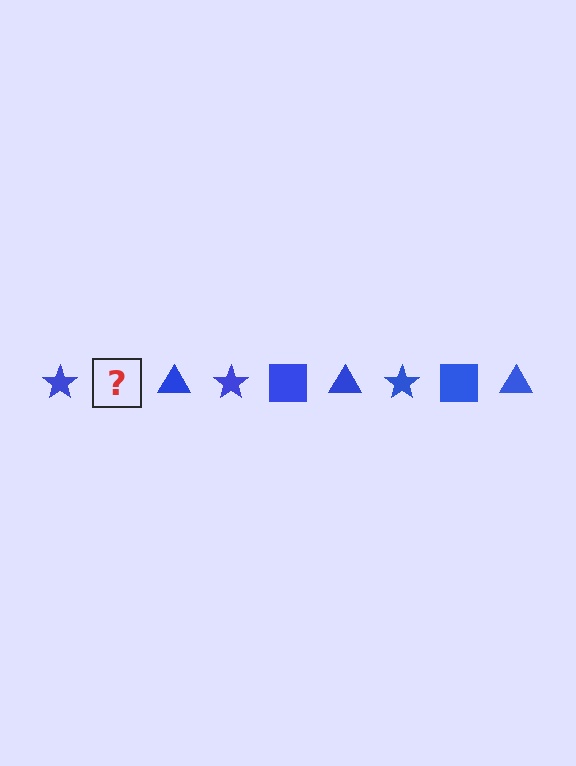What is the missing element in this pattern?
The missing element is a blue square.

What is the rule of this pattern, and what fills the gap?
The rule is that the pattern cycles through star, square, triangle shapes in blue. The gap should be filled with a blue square.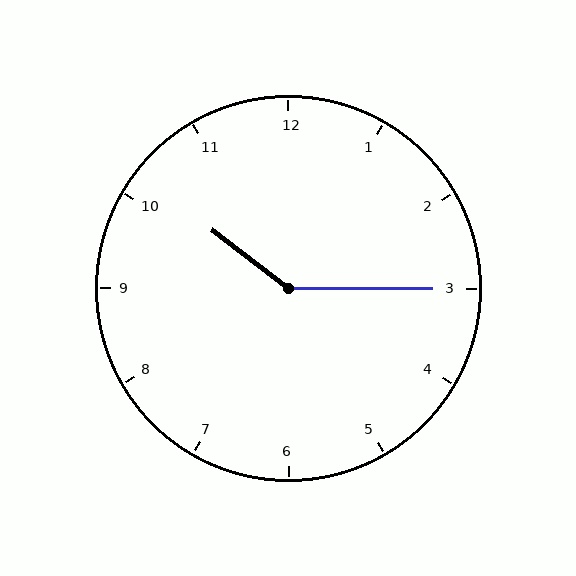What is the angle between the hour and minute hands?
Approximately 142 degrees.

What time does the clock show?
10:15.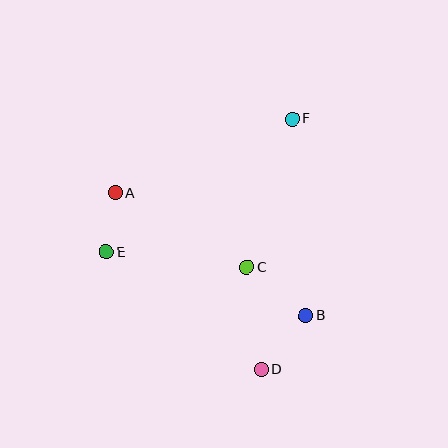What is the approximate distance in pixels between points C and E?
The distance between C and E is approximately 141 pixels.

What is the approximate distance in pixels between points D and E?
The distance between D and E is approximately 194 pixels.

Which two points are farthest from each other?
Points D and F are farthest from each other.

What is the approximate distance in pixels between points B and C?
The distance between B and C is approximately 76 pixels.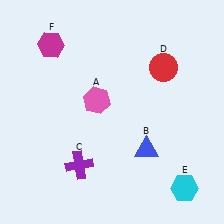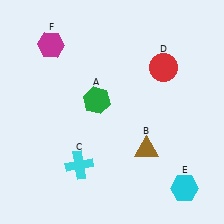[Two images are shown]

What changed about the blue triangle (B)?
In Image 1, B is blue. In Image 2, it changed to brown.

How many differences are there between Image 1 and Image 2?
There are 3 differences between the two images.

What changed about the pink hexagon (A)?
In Image 1, A is pink. In Image 2, it changed to green.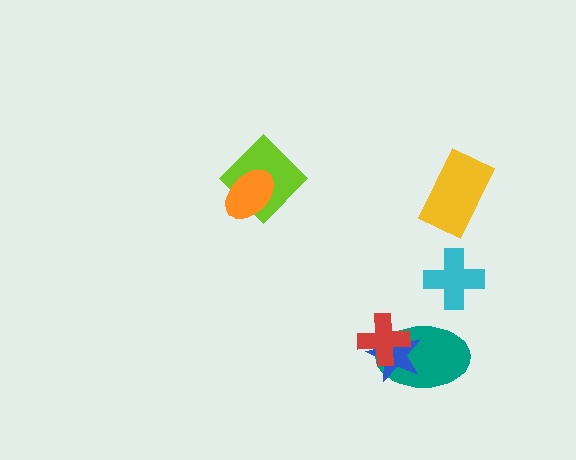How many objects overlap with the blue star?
2 objects overlap with the blue star.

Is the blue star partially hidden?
Yes, it is partially covered by another shape.